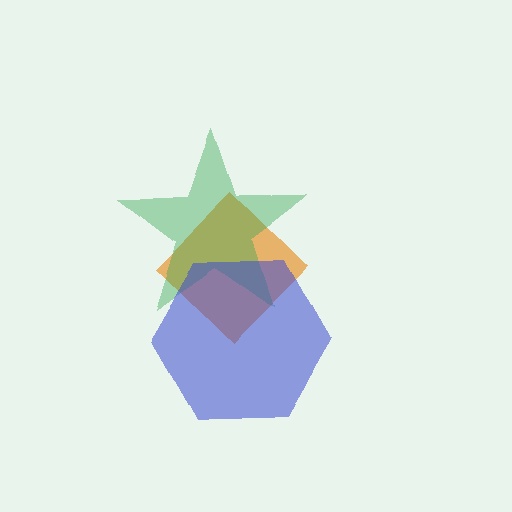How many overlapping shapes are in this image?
There are 3 overlapping shapes in the image.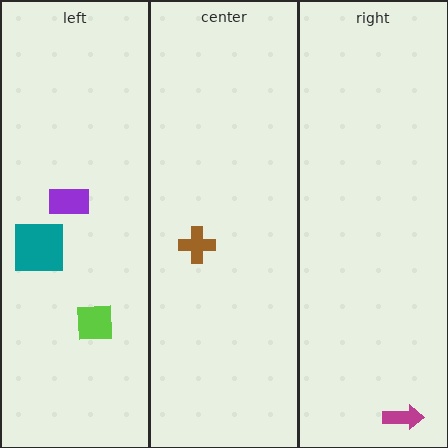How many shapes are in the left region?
3.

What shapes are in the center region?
The brown cross.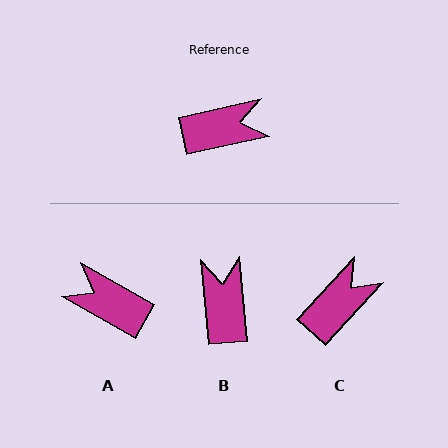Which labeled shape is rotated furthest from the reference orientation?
A, about 138 degrees away.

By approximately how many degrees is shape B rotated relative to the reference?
Approximately 83 degrees counter-clockwise.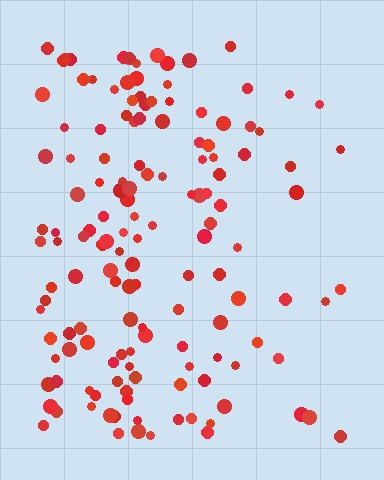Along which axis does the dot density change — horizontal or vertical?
Horizontal.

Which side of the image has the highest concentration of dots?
The left.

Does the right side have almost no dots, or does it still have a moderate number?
Still a moderate number, just noticeably fewer than the left.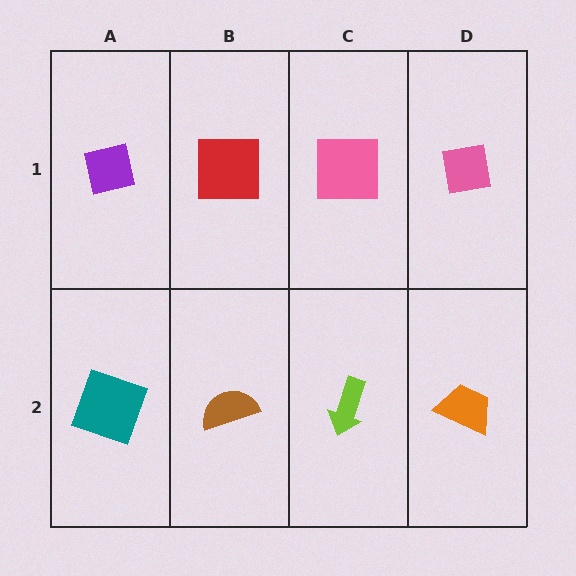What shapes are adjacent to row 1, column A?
A teal square (row 2, column A), a red square (row 1, column B).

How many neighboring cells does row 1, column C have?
3.